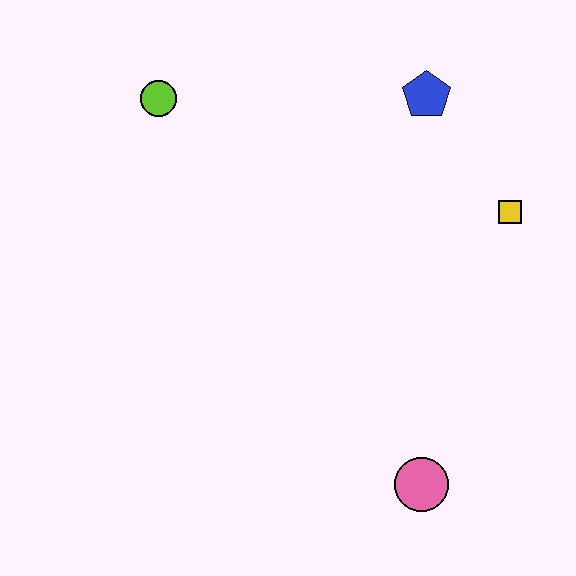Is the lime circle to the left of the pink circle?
Yes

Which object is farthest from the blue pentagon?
The pink circle is farthest from the blue pentagon.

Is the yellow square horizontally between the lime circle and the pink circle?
No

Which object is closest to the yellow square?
The blue pentagon is closest to the yellow square.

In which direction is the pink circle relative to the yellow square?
The pink circle is below the yellow square.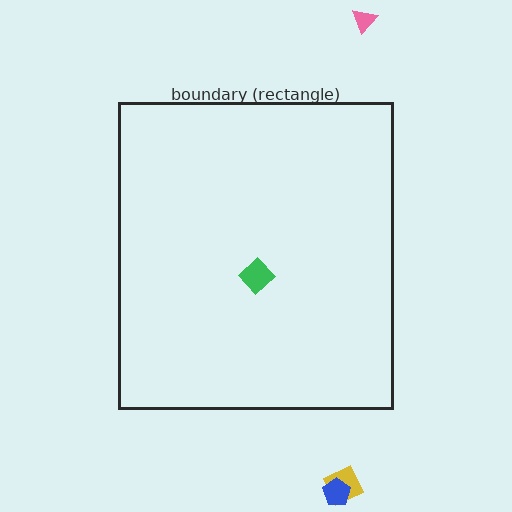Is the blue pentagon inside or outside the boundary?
Outside.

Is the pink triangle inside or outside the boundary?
Outside.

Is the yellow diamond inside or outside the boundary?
Outside.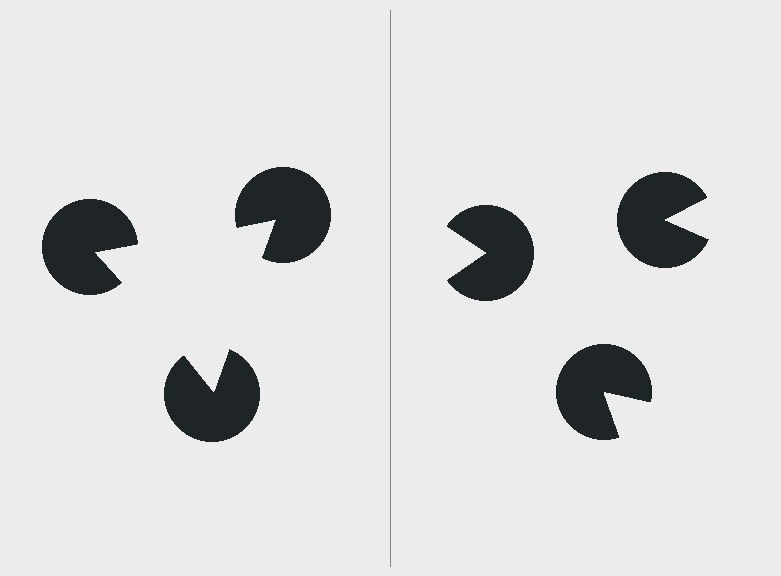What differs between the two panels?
The pac-man discs are positioned identically on both sides; only the wedge orientations differ. On the left they align to a triangle; on the right they are misaligned.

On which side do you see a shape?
An illusory triangle appears on the left side. On the right side the wedge cuts are rotated, so no coherent shape forms.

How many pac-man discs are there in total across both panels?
6 — 3 on each side.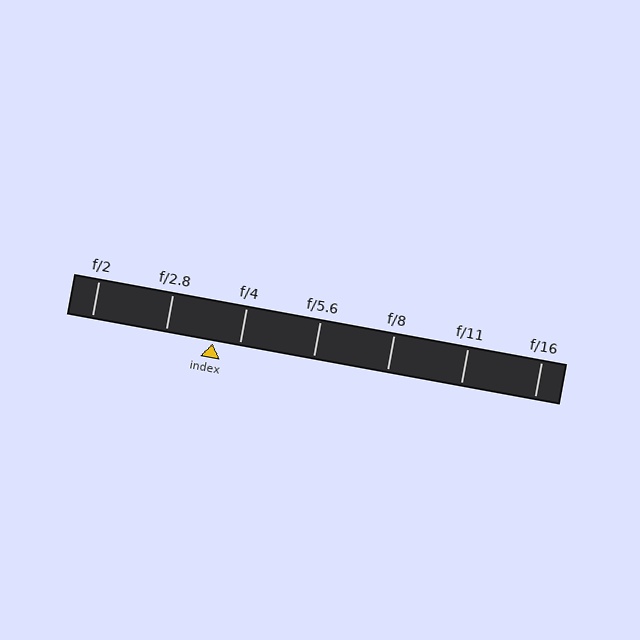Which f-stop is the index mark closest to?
The index mark is closest to f/4.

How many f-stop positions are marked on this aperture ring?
There are 7 f-stop positions marked.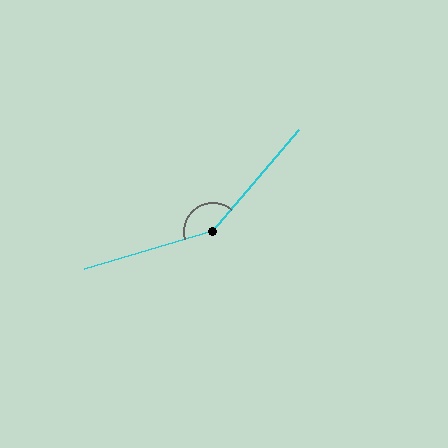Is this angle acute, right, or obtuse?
It is obtuse.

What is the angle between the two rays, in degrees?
Approximately 147 degrees.